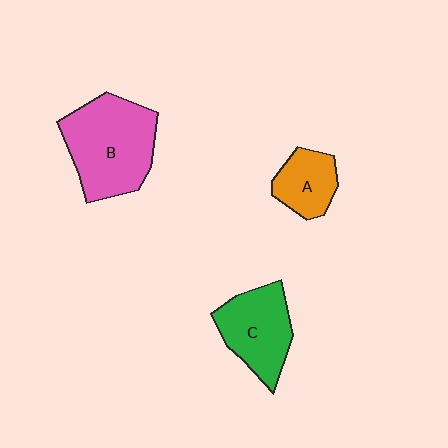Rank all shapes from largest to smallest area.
From largest to smallest: B (pink), C (green), A (orange).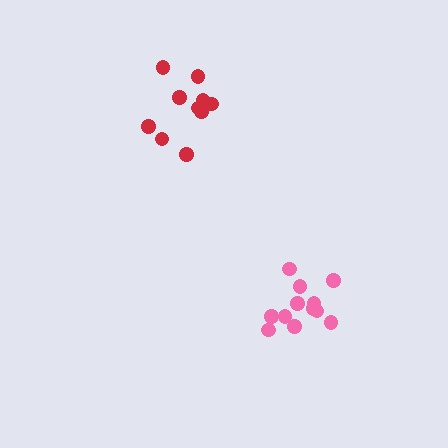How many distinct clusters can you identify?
There are 2 distinct clusters.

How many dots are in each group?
Group 1: 10 dots, Group 2: 12 dots (22 total).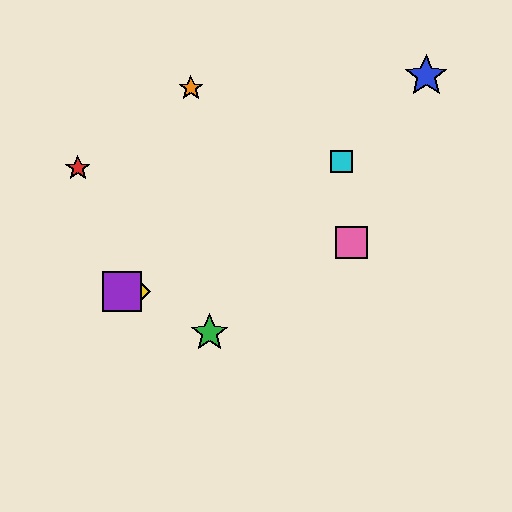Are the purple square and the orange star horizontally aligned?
No, the purple square is at y≈292 and the orange star is at y≈88.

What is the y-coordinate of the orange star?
The orange star is at y≈88.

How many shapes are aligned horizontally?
2 shapes (the yellow diamond, the purple square) are aligned horizontally.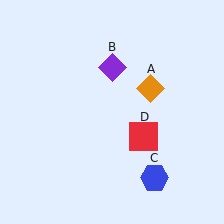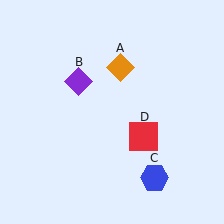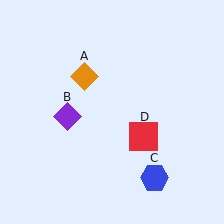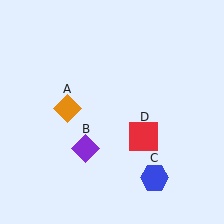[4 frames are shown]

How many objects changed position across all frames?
2 objects changed position: orange diamond (object A), purple diamond (object B).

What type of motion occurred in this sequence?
The orange diamond (object A), purple diamond (object B) rotated counterclockwise around the center of the scene.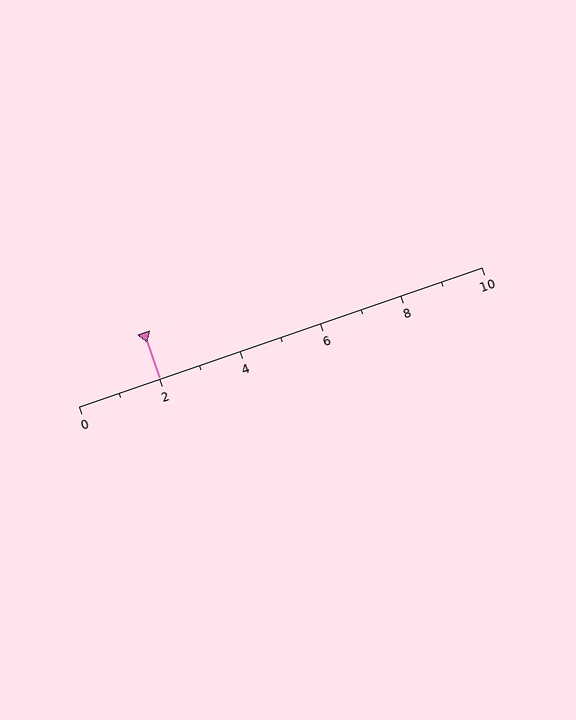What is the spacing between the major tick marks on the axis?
The major ticks are spaced 2 apart.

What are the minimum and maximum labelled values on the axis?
The axis runs from 0 to 10.